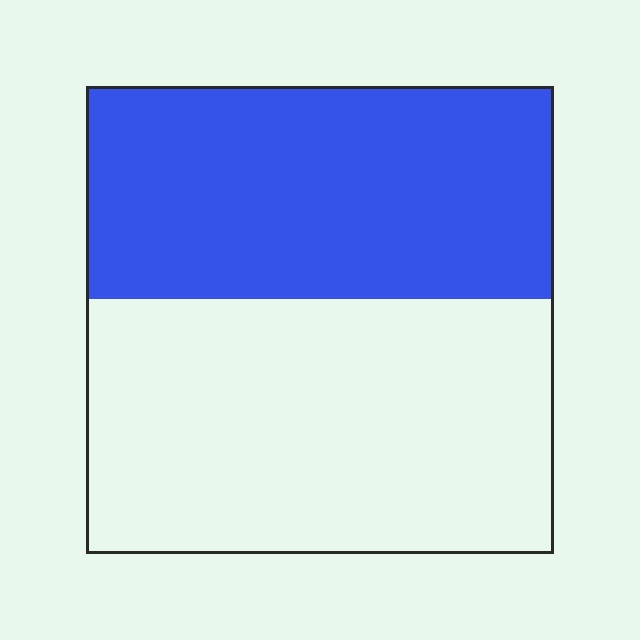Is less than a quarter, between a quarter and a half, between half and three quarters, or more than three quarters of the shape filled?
Between a quarter and a half.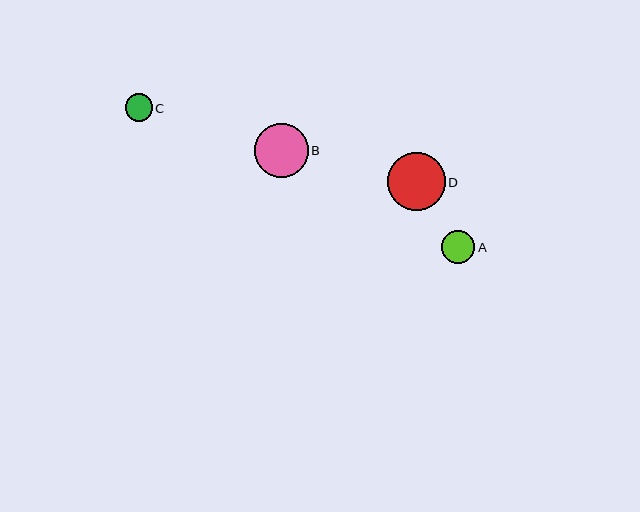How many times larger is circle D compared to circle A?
Circle D is approximately 1.7 times the size of circle A.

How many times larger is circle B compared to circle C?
Circle B is approximately 1.9 times the size of circle C.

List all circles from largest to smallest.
From largest to smallest: D, B, A, C.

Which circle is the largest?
Circle D is the largest with a size of approximately 58 pixels.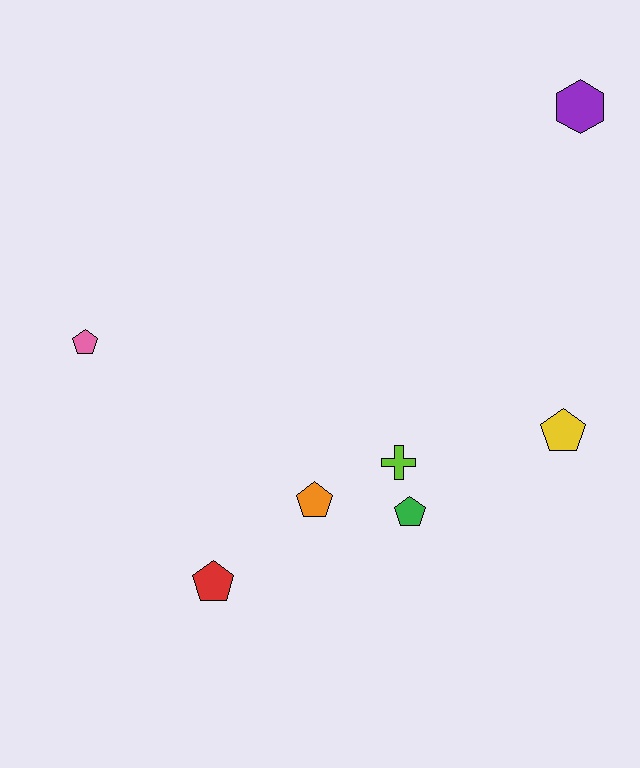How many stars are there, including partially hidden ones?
There are no stars.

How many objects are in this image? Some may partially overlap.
There are 7 objects.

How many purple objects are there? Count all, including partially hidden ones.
There is 1 purple object.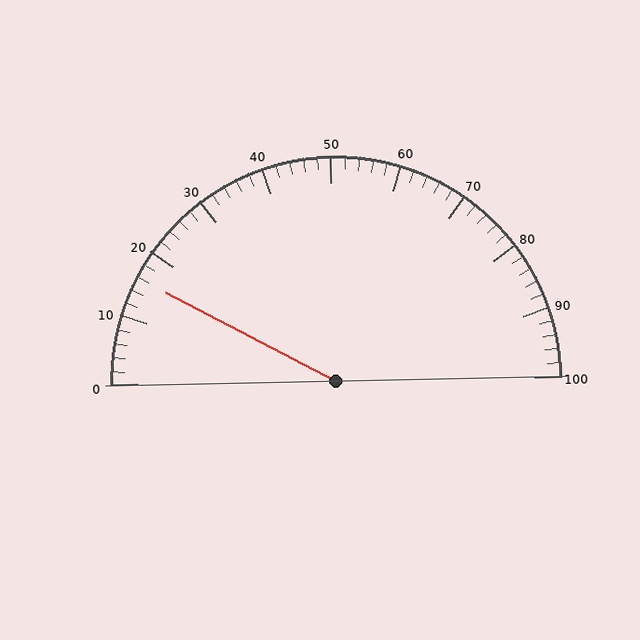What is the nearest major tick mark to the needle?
The nearest major tick mark is 20.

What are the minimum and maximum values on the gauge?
The gauge ranges from 0 to 100.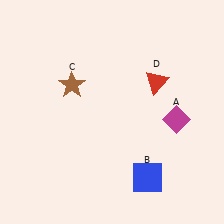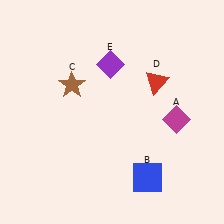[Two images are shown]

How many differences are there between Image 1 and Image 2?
There is 1 difference between the two images.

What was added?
A purple diamond (E) was added in Image 2.